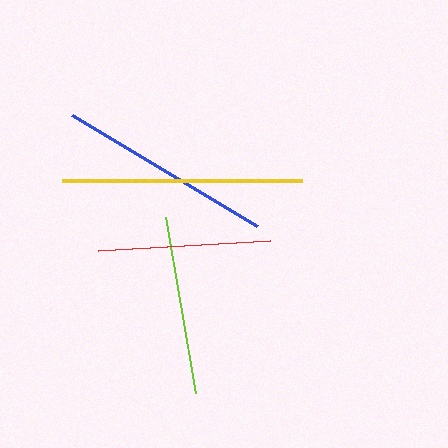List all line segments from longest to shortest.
From longest to shortest: yellow, blue, lime, red.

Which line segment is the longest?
The yellow line is the longest at approximately 240 pixels.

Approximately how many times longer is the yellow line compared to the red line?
The yellow line is approximately 1.4 times the length of the red line.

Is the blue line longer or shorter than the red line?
The blue line is longer than the red line.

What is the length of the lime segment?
The lime segment is approximately 178 pixels long.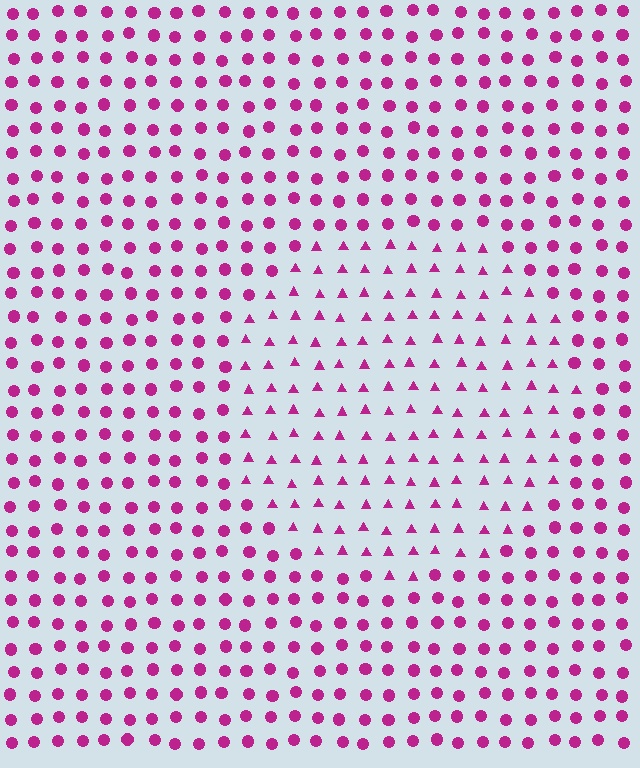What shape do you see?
I see a circle.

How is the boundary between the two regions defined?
The boundary is defined by a change in element shape: triangles inside vs. circles outside. All elements share the same color and spacing.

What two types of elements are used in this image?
The image uses triangles inside the circle region and circles outside it.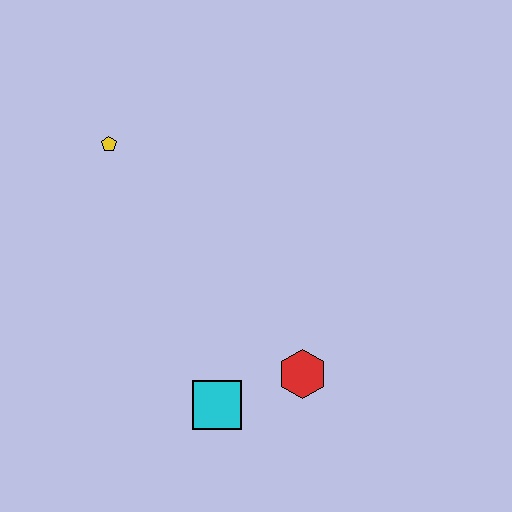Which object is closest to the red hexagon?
The cyan square is closest to the red hexagon.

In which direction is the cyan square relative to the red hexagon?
The cyan square is to the left of the red hexagon.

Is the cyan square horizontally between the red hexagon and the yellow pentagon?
Yes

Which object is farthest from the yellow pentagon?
The red hexagon is farthest from the yellow pentagon.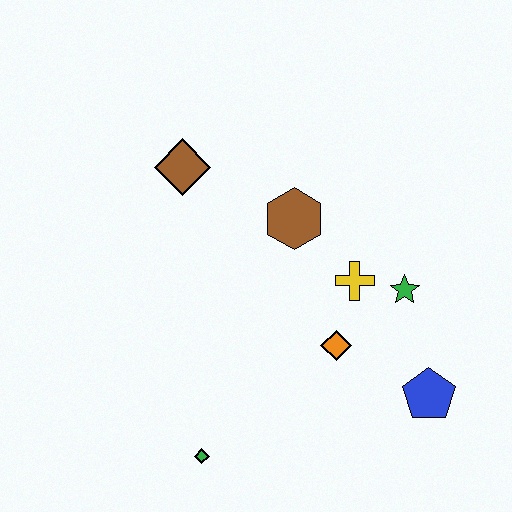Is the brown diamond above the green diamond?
Yes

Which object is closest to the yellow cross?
The green star is closest to the yellow cross.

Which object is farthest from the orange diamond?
The brown diamond is farthest from the orange diamond.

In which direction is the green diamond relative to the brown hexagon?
The green diamond is below the brown hexagon.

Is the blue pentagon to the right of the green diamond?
Yes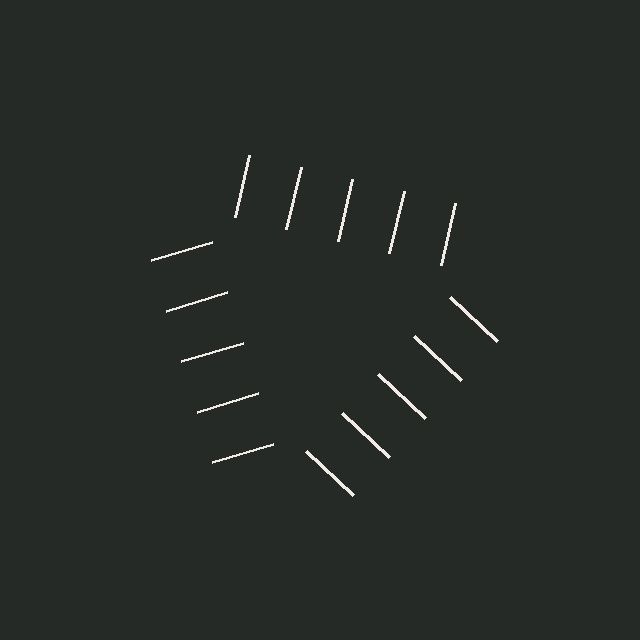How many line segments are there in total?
15 — 5 along each of the 3 edges.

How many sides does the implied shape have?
3 sides — the line-ends trace a triangle.